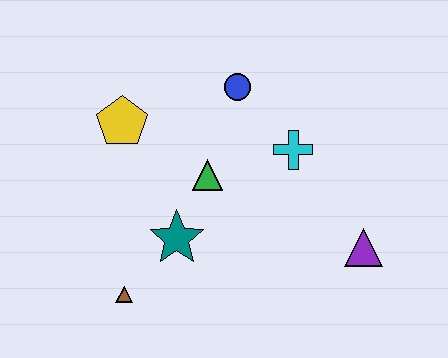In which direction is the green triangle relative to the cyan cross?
The green triangle is to the left of the cyan cross.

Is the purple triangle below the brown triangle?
No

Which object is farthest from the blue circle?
The brown triangle is farthest from the blue circle.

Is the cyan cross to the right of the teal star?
Yes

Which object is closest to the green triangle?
The teal star is closest to the green triangle.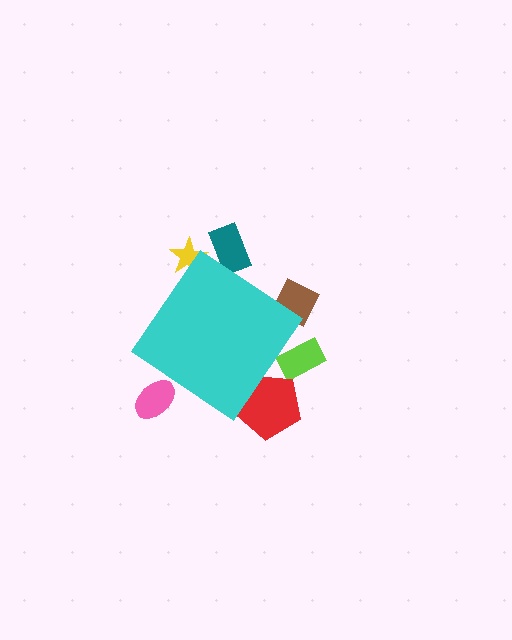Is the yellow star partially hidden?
Yes, the yellow star is partially hidden behind the cyan diamond.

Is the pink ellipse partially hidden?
Yes, the pink ellipse is partially hidden behind the cyan diamond.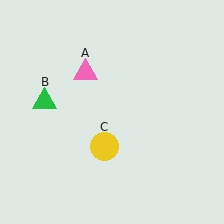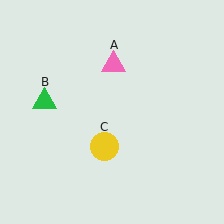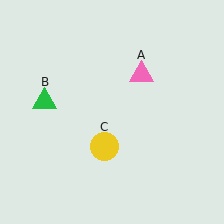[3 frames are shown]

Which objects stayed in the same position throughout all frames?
Green triangle (object B) and yellow circle (object C) remained stationary.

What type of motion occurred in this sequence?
The pink triangle (object A) rotated clockwise around the center of the scene.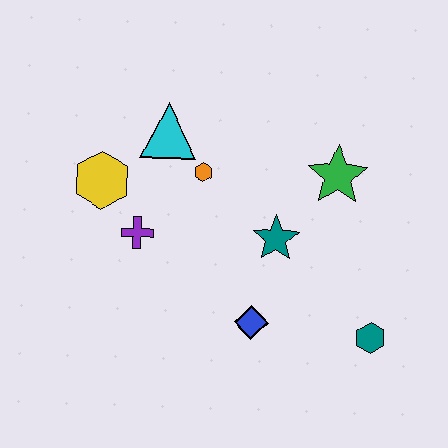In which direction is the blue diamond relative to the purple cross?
The blue diamond is to the right of the purple cross.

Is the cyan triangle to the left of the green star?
Yes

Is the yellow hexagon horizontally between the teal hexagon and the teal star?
No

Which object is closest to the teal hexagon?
The blue diamond is closest to the teal hexagon.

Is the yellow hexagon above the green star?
No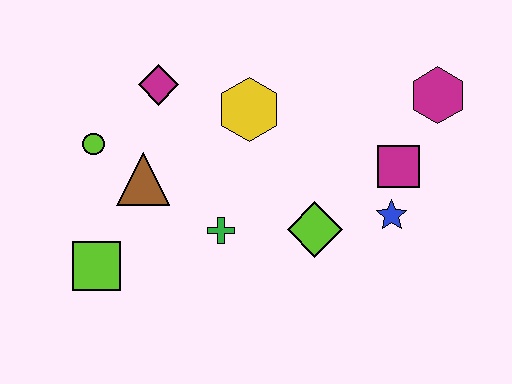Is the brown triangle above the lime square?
Yes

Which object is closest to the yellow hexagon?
The magenta diamond is closest to the yellow hexagon.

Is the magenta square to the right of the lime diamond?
Yes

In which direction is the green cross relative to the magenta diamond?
The green cross is below the magenta diamond.